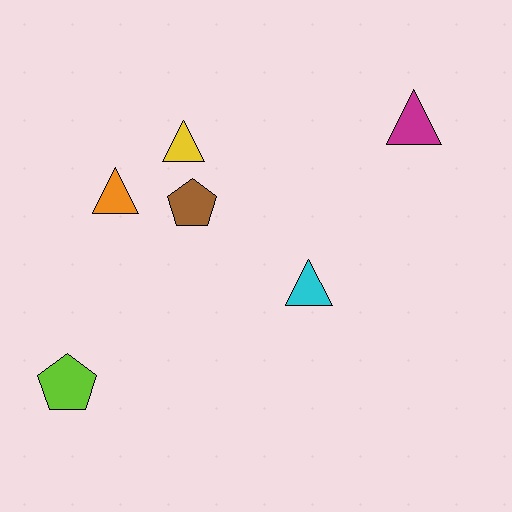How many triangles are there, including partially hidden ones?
There are 4 triangles.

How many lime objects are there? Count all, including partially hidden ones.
There is 1 lime object.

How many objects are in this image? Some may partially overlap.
There are 6 objects.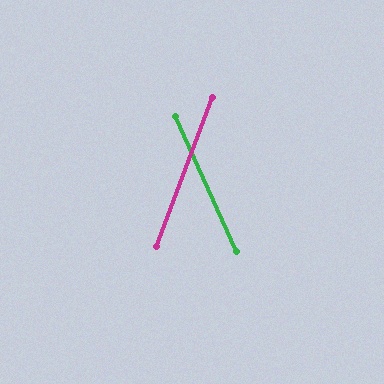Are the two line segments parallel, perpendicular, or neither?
Neither parallel nor perpendicular — they differ by about 45°.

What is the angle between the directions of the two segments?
Approximately 45 degrees.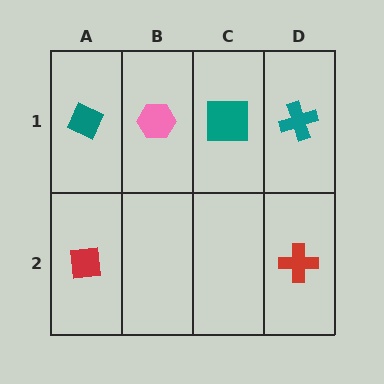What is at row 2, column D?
A red cross.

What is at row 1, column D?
A teal cross.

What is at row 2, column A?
A red square.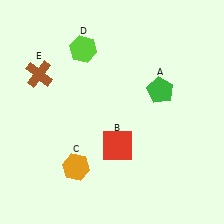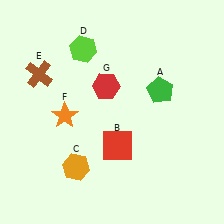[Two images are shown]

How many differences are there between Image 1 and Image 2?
There are 2 differences between the two images.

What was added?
An orange star (F), a red hexagon (G) were added in Image 2.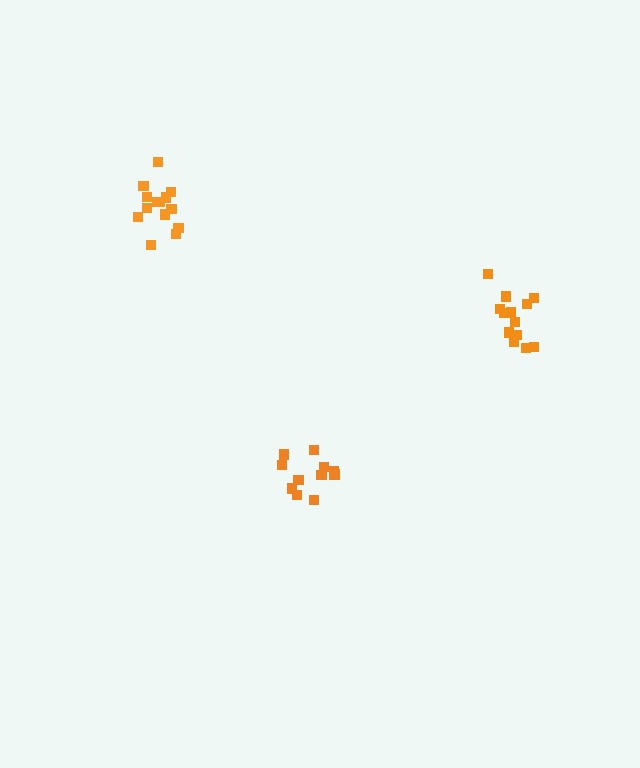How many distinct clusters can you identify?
There are 3 distinct clusters.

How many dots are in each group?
Group 1: 11 dots, Group 2: 14 dots, Group 3: 13 dots (38 total).